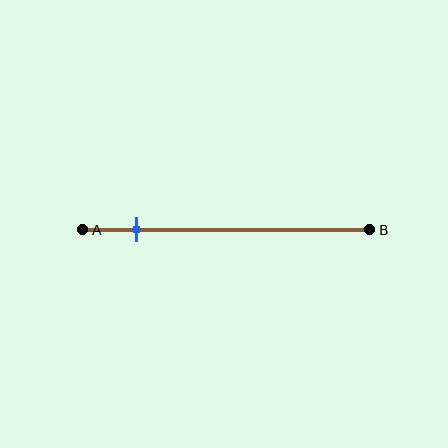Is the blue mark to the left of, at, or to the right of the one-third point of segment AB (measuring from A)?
The blue mark is to the left of the one-third point of segment AB.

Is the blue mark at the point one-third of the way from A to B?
No, the mark is at about 20% from A, not at the 33% one-third point.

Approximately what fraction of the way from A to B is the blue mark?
The blue mark is approximately 20% of the way from A to B.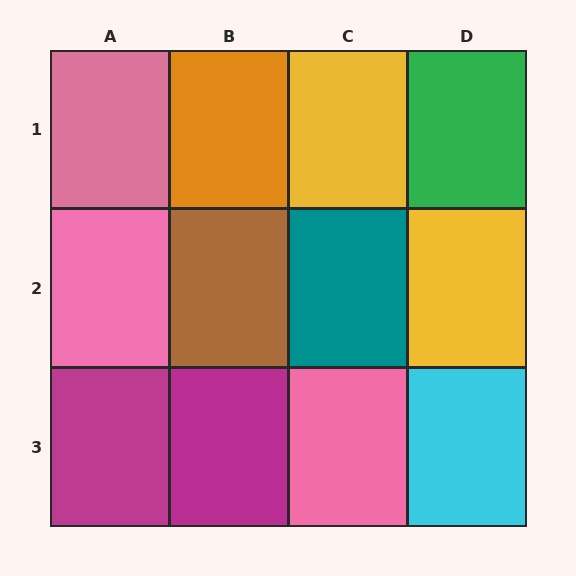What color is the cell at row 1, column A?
Pink.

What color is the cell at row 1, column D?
Green.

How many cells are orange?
1 cell is orange.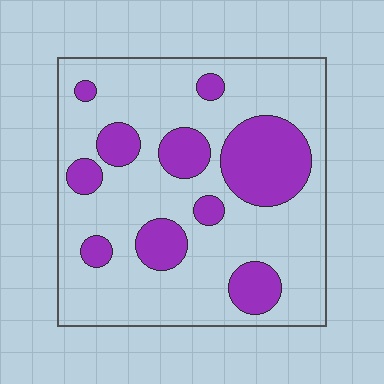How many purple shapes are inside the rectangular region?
10.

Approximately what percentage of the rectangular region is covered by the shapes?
Approximately 25%.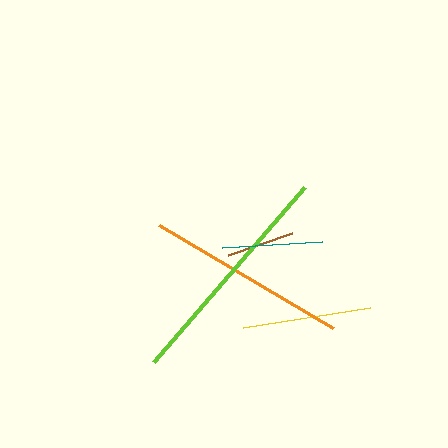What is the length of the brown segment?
The brown segment is approximately 68 pixels long.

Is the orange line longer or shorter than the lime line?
The lime line is longer than the orange line.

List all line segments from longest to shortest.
From longest to shortest: lime, orange, yellow, teal, brown.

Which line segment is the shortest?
The brown line is the shortest at approximately 68 pixels.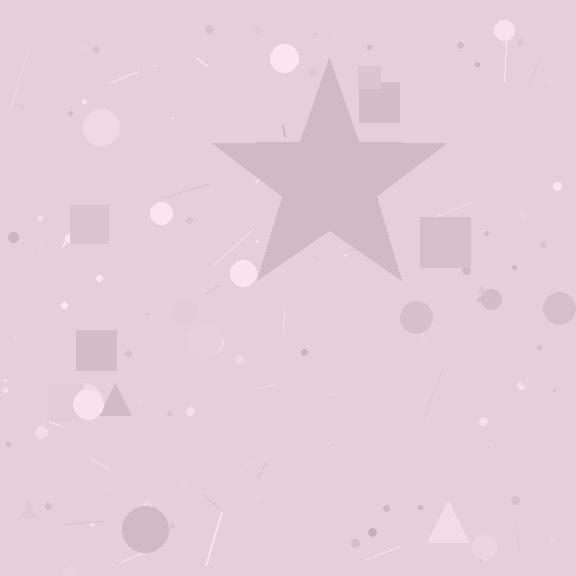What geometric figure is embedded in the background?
A star is embedded in the background.